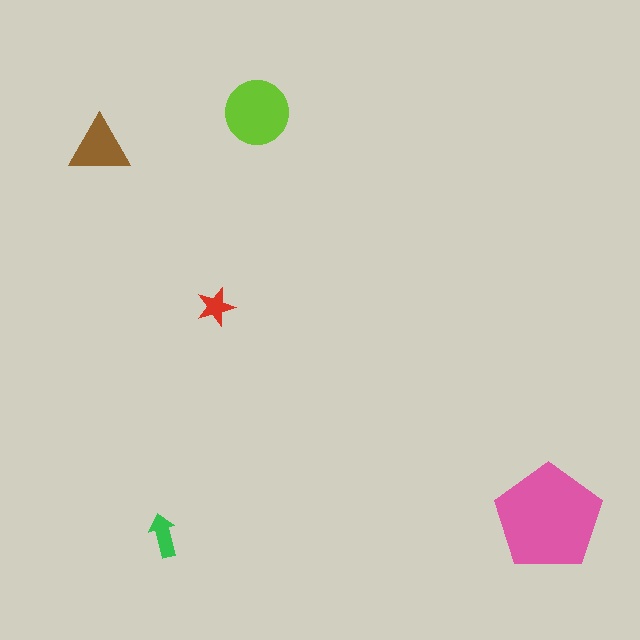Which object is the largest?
The pink pentagon.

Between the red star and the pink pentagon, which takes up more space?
The pink pentagon.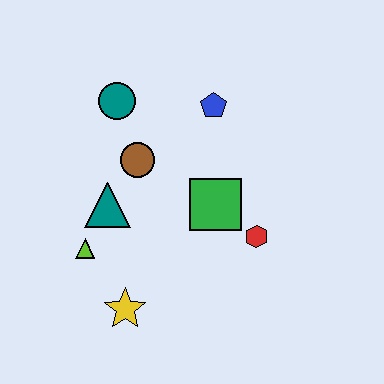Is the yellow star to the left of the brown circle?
Yes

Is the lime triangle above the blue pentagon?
No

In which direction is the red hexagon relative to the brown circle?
The red hexagon is to the right of the brown circle.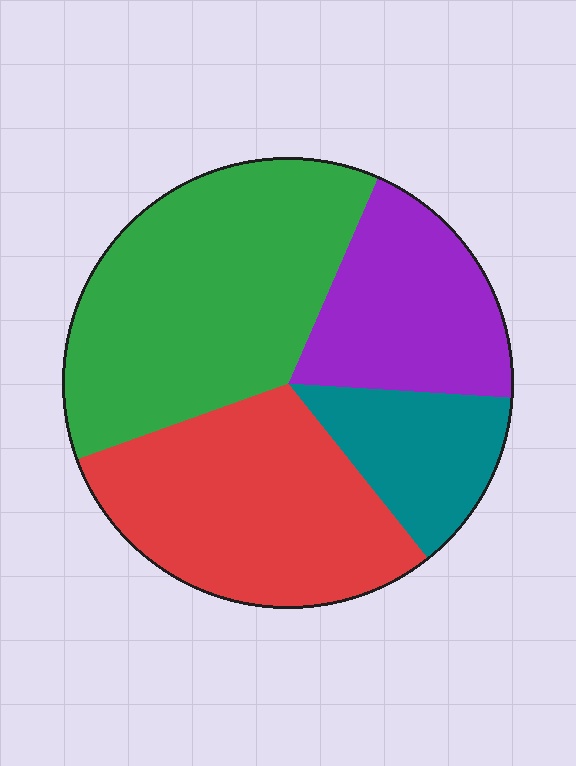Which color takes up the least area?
Teal, at roughly 15%.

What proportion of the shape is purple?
Purple takes up between a sixth and a third of the shape.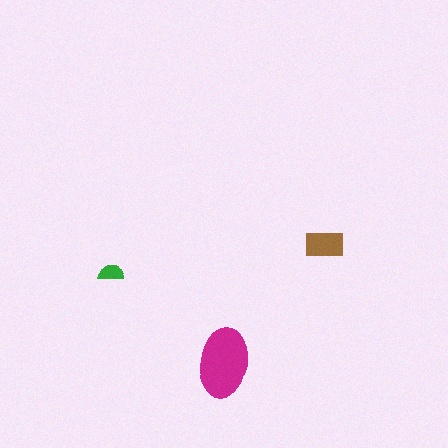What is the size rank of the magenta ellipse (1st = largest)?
1st.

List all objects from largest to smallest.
The magenta ellipse, the brown rectangle, the green semicircle.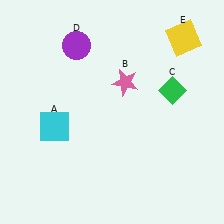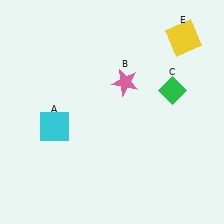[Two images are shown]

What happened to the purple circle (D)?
The purple circle (D) was removed in Image 2. It was in the top-left area of Image 1.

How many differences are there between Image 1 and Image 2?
There is 1 difference between the two images.